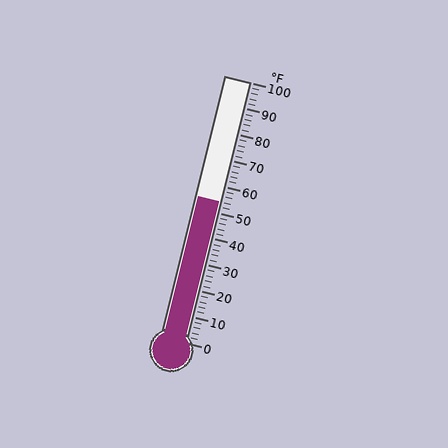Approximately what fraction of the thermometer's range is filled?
The thermometer is filled to approximately 55% of its range.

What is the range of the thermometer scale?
The thermometer scale ranges from 0°F to 100°F.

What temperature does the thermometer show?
The thermometer shows approximately 54°F.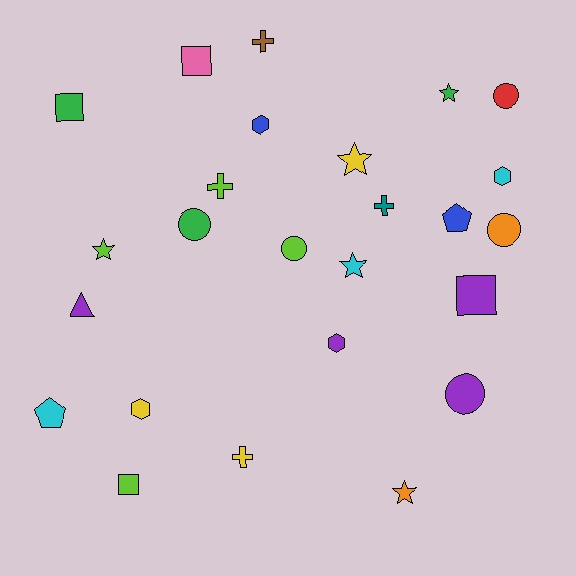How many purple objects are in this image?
There are 4 purple objects.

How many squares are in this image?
There are 4 squares.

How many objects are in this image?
There are 25 objects.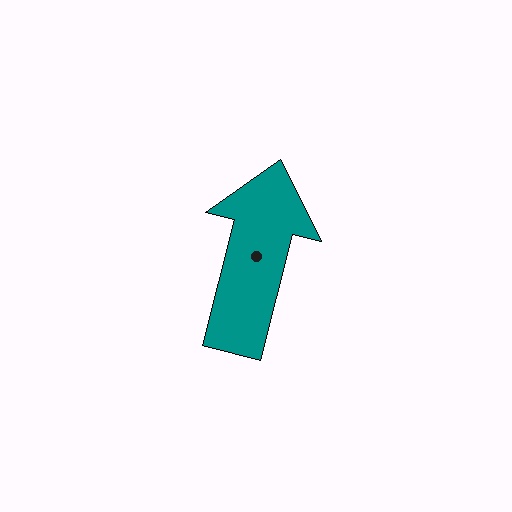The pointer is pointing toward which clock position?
Roughly 12 o'clock.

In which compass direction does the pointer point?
North.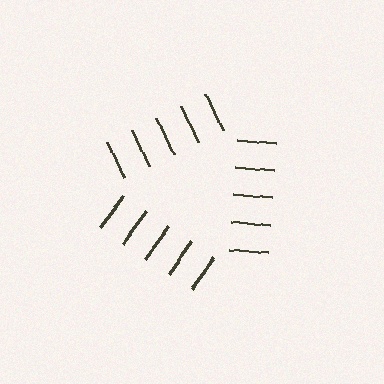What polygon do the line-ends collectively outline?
An illusory triangle — the line segments terminate on its edges but no continuous stroke is drawn.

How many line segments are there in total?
15 — 5 along each of the 3 edges.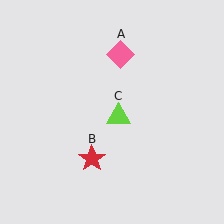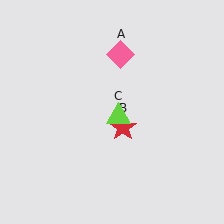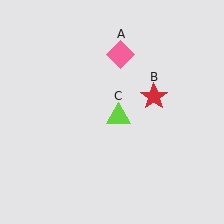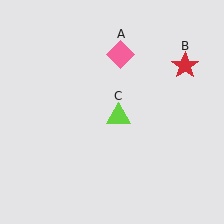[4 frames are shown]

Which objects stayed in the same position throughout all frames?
Pink diamond (object A) and lime triangle (object C) remained stationary.